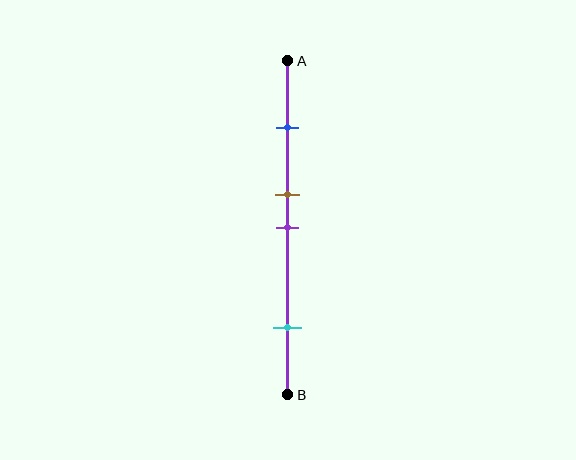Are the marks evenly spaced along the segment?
No, the marks are not evenly spaced.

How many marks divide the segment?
There are 4 marks dividing the segment.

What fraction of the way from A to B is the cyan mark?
The cyan mark is approximately 80% (0.8) of the way from A to B.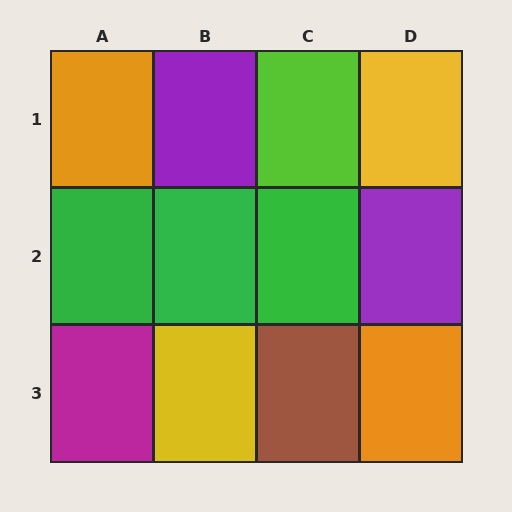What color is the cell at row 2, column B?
Green.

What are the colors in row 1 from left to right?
Orange, purple, lime, yellow.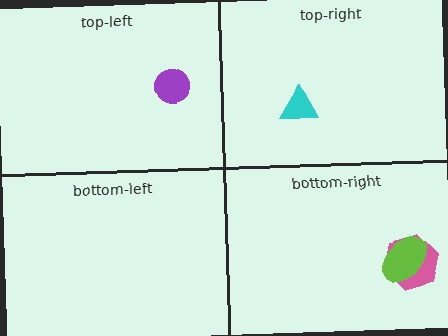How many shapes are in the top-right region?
1.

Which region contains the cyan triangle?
The top-right region.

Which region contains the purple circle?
The top-left region.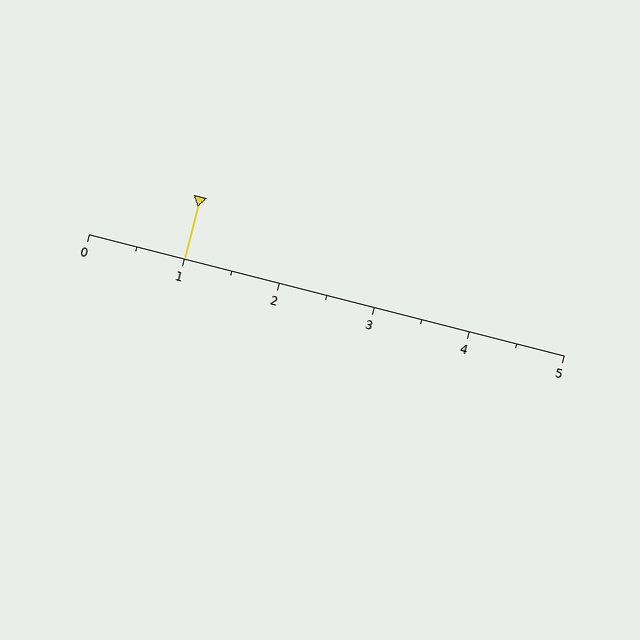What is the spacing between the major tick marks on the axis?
The major ticks are spaced 1 apart.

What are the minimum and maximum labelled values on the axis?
The axis runs from 0 to 5.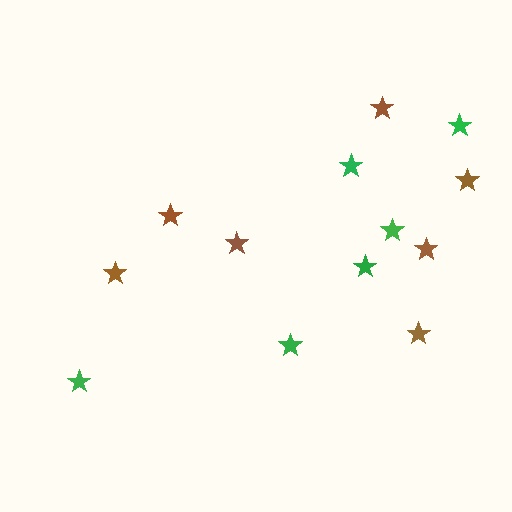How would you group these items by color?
There are 2 groups: one group of brown stars (7) and one group of green stars (6).